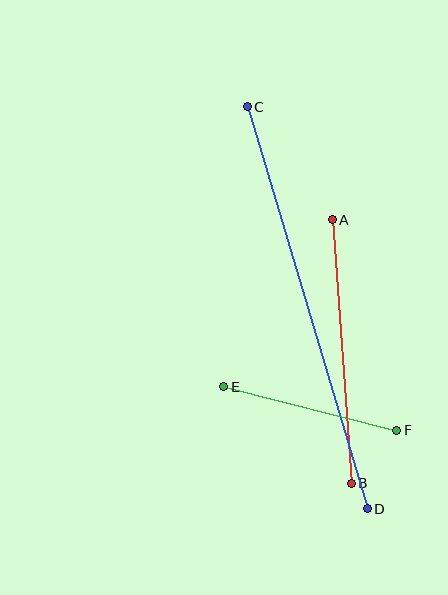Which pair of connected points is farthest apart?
Points C and D are farthest apart.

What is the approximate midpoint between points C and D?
The midpoint is at approximately (307, 308) pixels.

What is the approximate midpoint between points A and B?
The midpoint is at approximately (342, 352) pixels.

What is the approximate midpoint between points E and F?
The midpoint is at approximately (310, 408) pixels.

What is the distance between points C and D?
The distance is approximately 419 pixels.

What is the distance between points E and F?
The distance is approximately 178 pixels.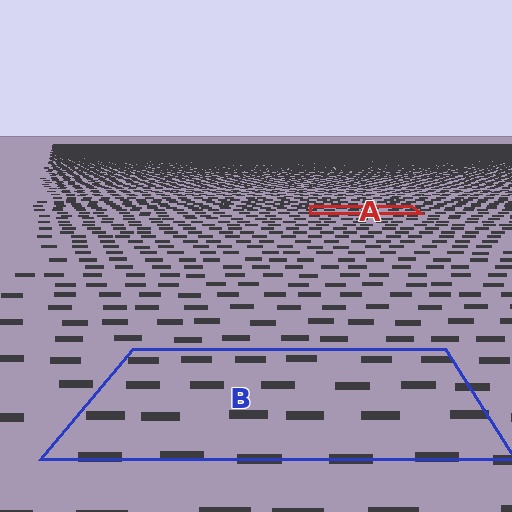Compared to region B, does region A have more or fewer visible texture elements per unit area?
Region A has more texture elements per unit area — they are packed more densely because it is farther away.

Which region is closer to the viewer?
Region B is closer. The texture elements there are larger and more spread out.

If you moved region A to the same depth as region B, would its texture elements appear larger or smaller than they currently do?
They would appear larger. At a closer depth, the same texture elements are projected at a bigger on-screen size.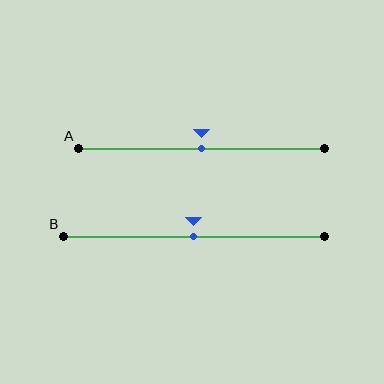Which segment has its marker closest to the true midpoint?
Segment A has its marker closest to the true midpoint.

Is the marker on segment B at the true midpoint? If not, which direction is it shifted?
Yes, the marker on segment B is at the true midpoint.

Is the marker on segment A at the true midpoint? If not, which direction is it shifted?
Yes, the marker on segment A is at the true midpoint.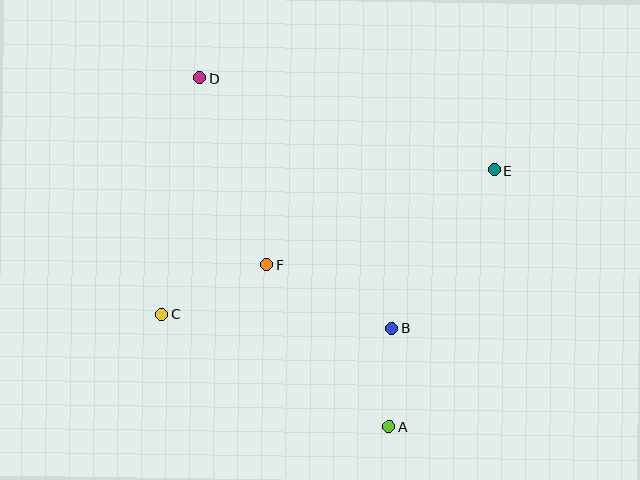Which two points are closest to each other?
Points A and B are closest to each other.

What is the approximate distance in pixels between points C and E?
The distance between C and E is approximately 362 pixels.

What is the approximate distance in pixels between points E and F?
The distance between E and F is approximately 247 pixels.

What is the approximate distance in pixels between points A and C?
The distance between A and C is approximately 254 pixels.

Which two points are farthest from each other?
Points A and D are farthest from each other.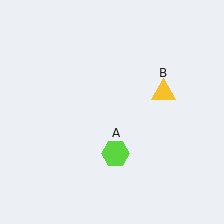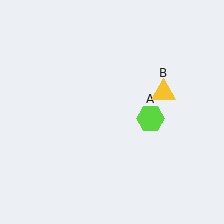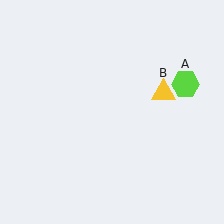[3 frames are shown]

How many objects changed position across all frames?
1 object changed position: lime hexagon (object A).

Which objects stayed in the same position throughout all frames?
Yellow triangle (object B) remained stationary.